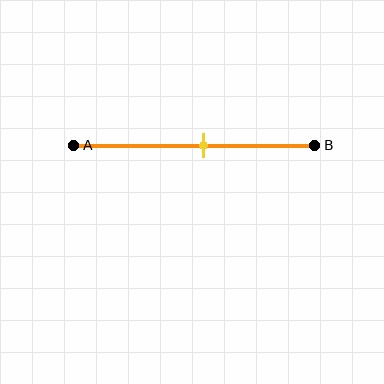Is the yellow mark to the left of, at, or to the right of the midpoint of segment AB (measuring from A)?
The yellow mark is to the right of the midpoint of segment AB.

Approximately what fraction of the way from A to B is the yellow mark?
The yellow mark is approximately 55% of the way from A to B.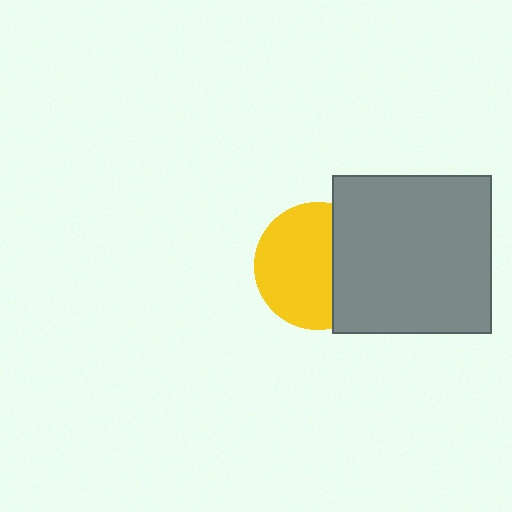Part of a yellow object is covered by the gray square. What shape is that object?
It is a circle.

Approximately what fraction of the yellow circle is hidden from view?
Roughly 37% of the yellow circle is hidden behind the gray square.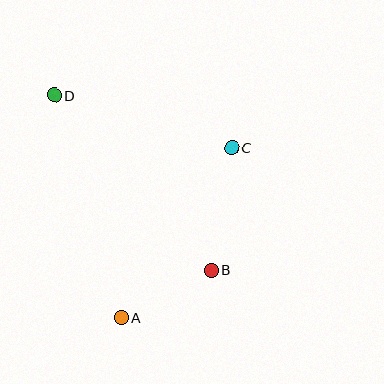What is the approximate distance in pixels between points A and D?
The distance between A and D is approximately 232 pixels.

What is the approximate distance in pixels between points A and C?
The distance between A and C is approximately 203 pixels.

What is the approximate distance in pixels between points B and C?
The distance between B and C is approximately 125 pixels.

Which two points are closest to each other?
Points A and B are closest to each other.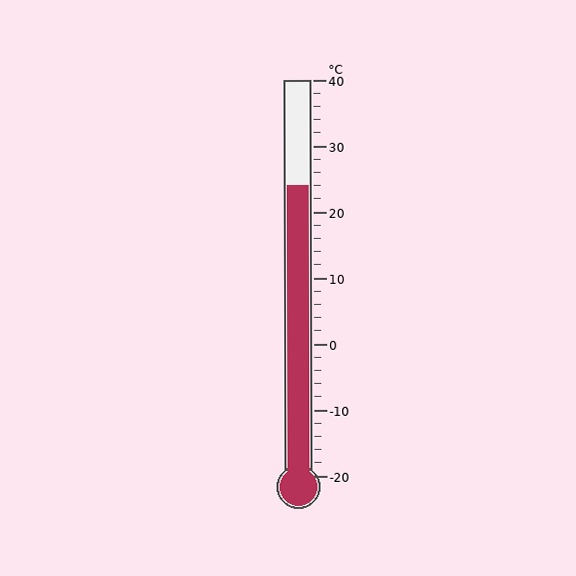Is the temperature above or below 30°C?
The temperature is below 30°C.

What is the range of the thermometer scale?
The thermometer scale ranges from -20°C to 40°C.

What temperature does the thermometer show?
The thermometer shows approximately 24°C.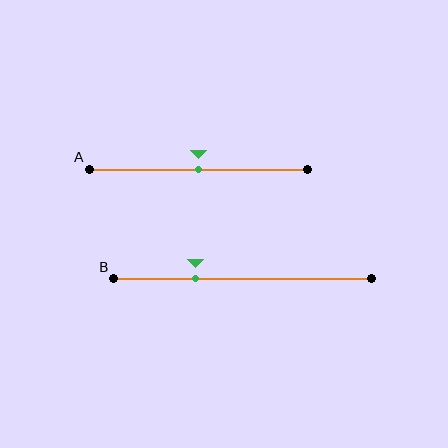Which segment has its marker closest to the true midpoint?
Segment A has its marker closest to the true midpoint.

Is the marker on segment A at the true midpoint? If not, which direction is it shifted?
Yes, the marker on segment A is at the true midpoint.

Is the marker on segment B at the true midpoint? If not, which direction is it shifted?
No, the marker on segment B is shifted to the left by about 18% of the segment length.